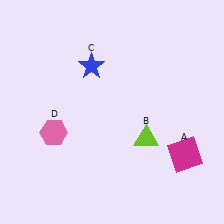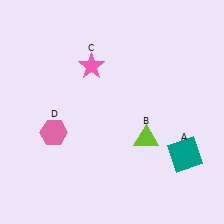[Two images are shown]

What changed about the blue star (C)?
In Image 1, C is blue. In Image 2, it changed to pink.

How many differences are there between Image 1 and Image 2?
There are 2 differences between the two images.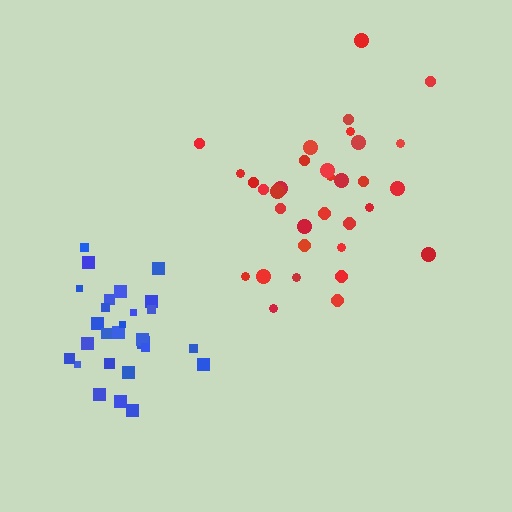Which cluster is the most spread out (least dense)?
Red.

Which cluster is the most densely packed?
Blue.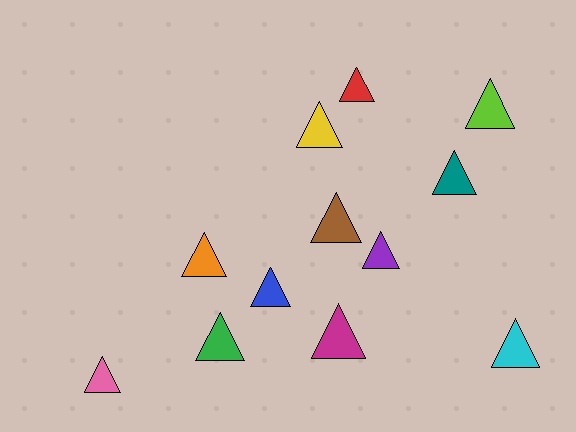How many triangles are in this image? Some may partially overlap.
There are 12 triangles.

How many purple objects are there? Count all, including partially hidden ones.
There is 1 purple object.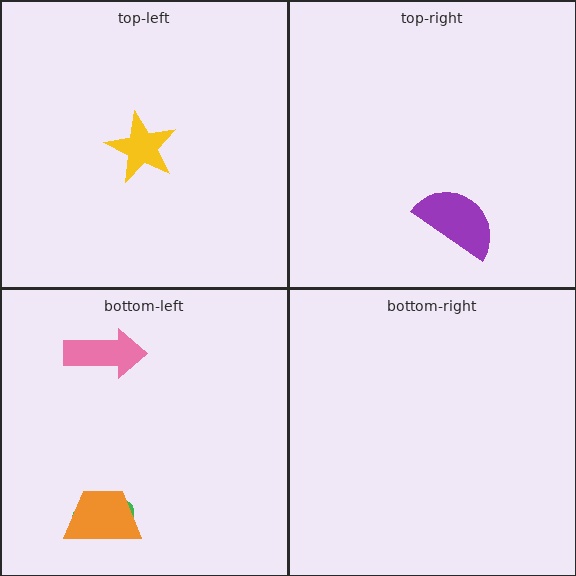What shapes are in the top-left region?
The yellow star.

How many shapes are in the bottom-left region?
3.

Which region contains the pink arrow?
The bottom-left region.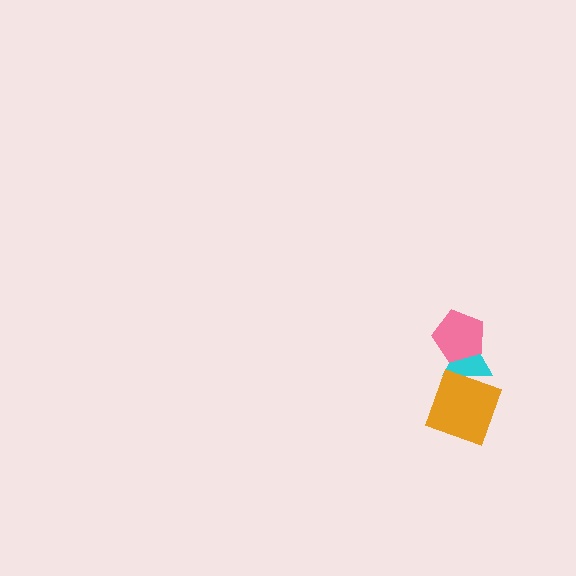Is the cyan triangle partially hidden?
Yes, it is partially covered by another shape.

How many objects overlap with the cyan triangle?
2 objects overlap with the cyan triangle.